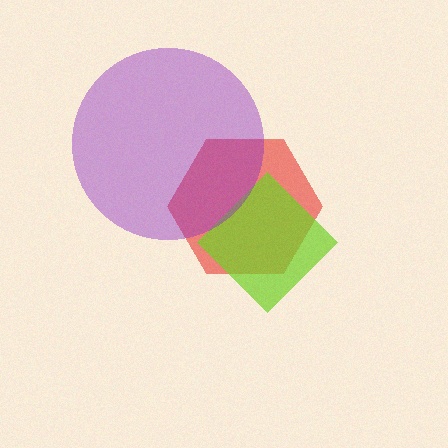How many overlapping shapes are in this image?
There are 3 overlapping shapes in the image.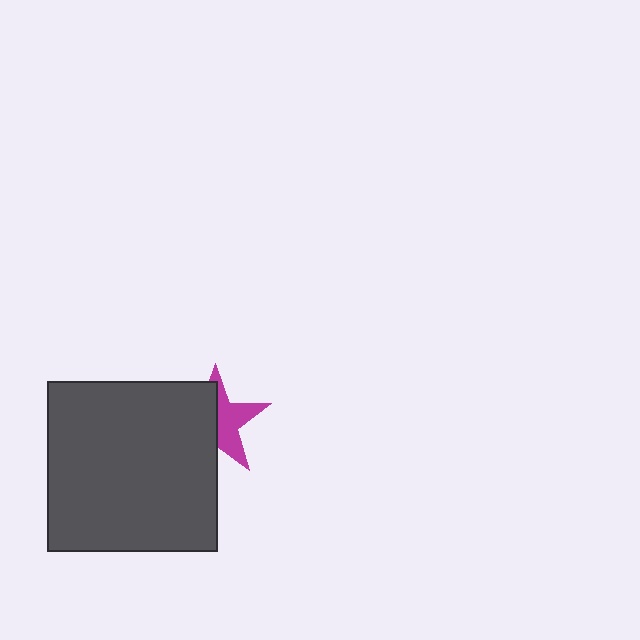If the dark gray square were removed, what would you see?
You would see the complete magenta star.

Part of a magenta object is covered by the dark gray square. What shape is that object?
It is a star.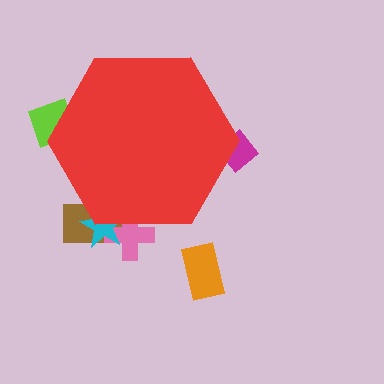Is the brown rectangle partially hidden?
Yes, the brown rectangle is partially hidden behind the red hexagon.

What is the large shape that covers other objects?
A red hexagon.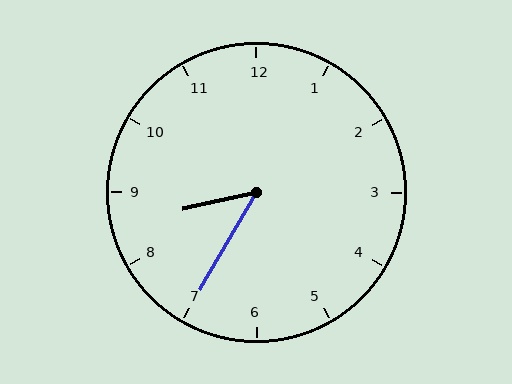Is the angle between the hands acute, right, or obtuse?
It is acute.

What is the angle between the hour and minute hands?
Approximately 48 degrees.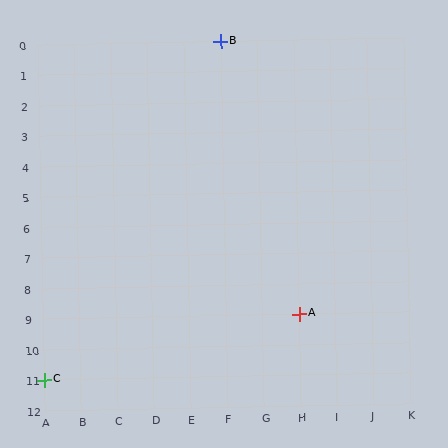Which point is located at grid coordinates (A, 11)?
Point C is at (A, 11).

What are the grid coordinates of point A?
Point A is at grid coordinates (H, 9).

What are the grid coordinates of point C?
Point C is at grid coordinates (A, 11).